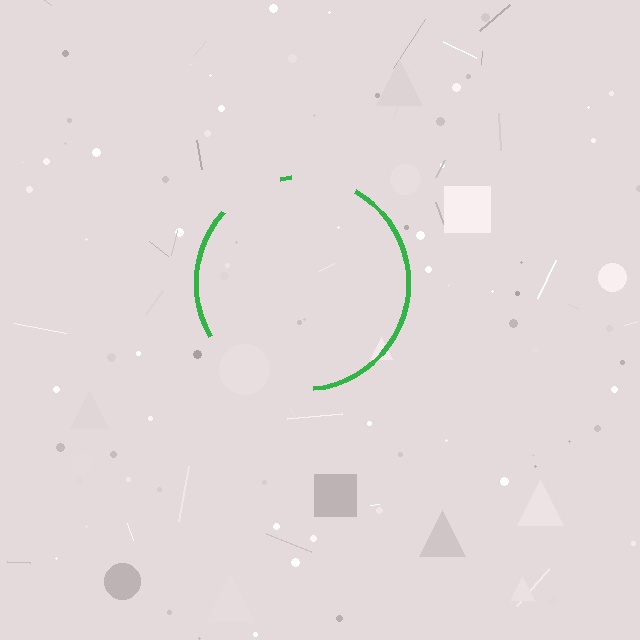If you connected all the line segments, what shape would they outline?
They would outline a circle.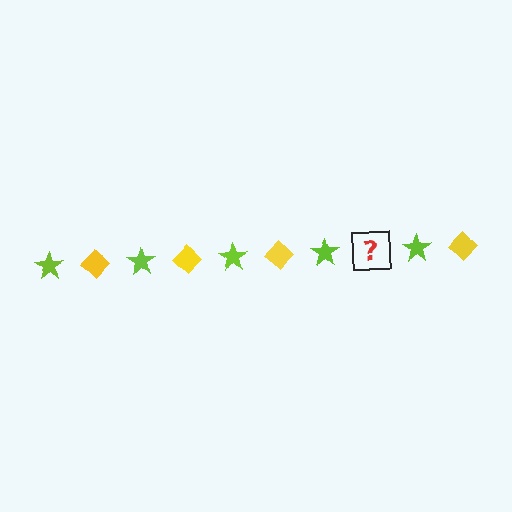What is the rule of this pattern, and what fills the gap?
The rule is that the pattern alternates between lime star and yellow diamond. The gap should be filled with a yellow diamond.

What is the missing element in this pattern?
The missing element is a yellow diamond.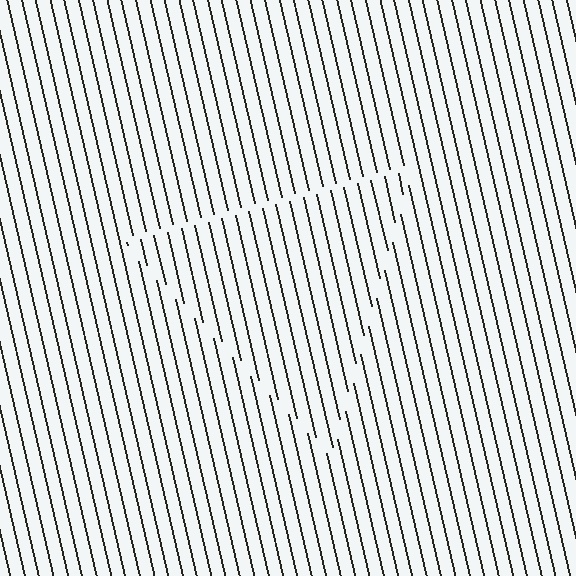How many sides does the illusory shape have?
3 sides — the line-ends trace a triangle.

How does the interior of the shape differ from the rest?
The interior of the shape contains the same grating, shifted by half a period — the contour is defined by the phase discontinuity where line-ends from the inner and outer gratings abut.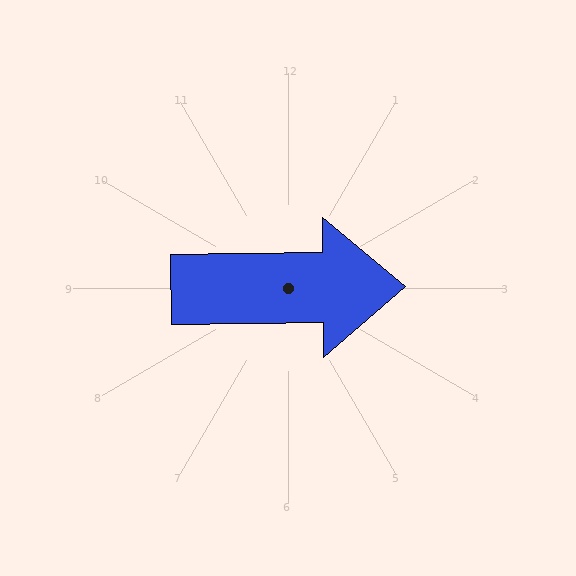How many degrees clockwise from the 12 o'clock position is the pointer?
Approximately 89 degrees.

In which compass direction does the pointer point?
East.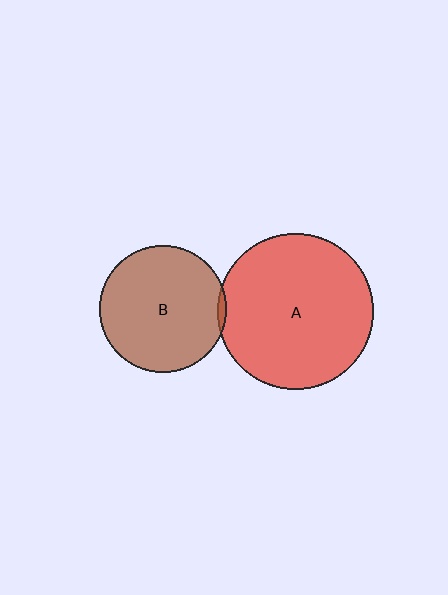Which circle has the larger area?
Circle A (red).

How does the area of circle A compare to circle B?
Approximately 1.5 times.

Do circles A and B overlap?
Yes.